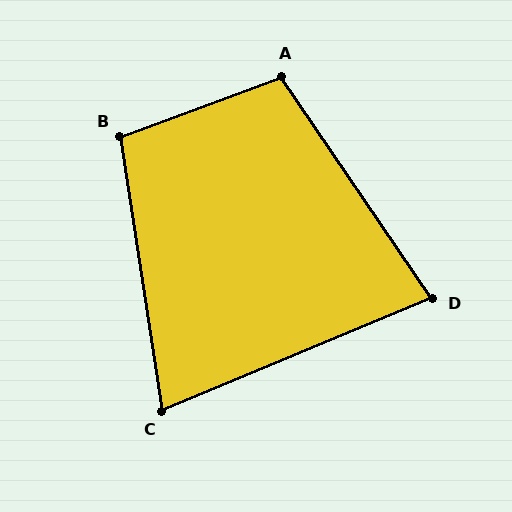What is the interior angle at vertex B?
Approximately 102 degrees (obtuse).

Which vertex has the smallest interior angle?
C, at approximately 76 degrees.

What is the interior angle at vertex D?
Approximately 78 degrees (acute).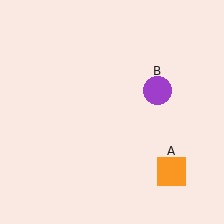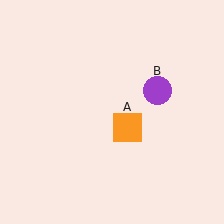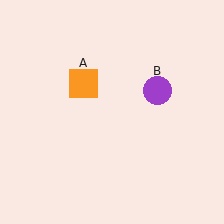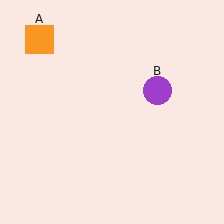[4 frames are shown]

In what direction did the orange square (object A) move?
The orange square (object A) moved up and to the left.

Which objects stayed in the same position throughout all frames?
Purple circle (object B) remained stationary.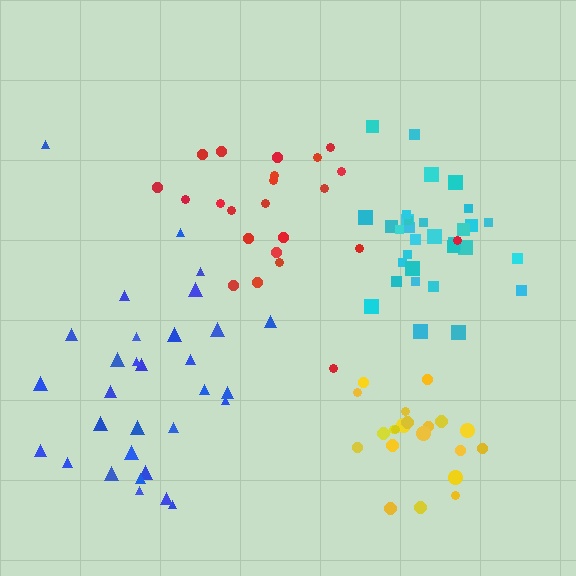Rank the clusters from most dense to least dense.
cyan, yellow, red, blue.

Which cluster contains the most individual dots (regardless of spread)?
Cyan (32).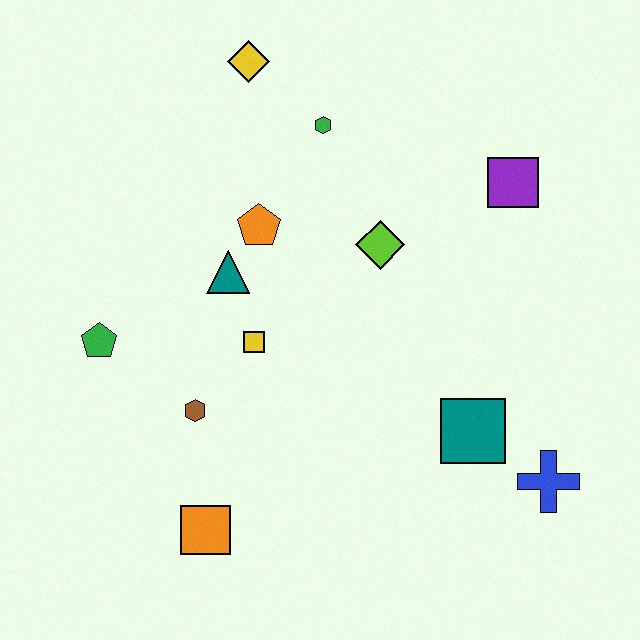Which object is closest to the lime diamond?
The orange pentagon is closest to the lime diamond.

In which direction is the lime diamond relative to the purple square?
The lime diamond is to the left of the purple square.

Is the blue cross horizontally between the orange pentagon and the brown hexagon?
No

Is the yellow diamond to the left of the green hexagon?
Yes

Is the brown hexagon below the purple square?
Yes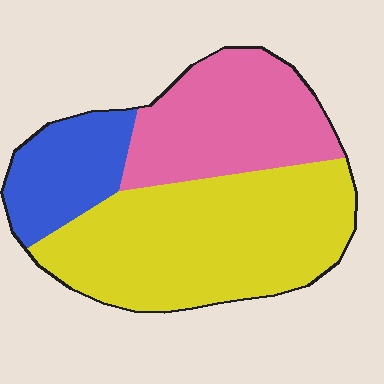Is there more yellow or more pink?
Yellow.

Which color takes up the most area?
Yellow, at roughly 50%.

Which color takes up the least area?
Blue, at roughly 20%.